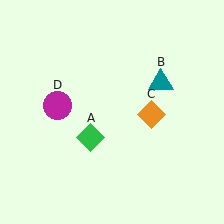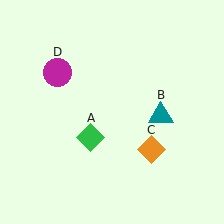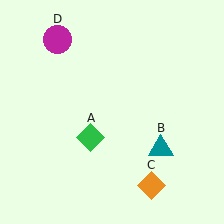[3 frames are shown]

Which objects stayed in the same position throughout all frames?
Green diamond (object A) remained stationary.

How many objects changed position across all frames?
3 objects changed position: teal triangle (object B), orange diamond (object C), magenta circle (object D).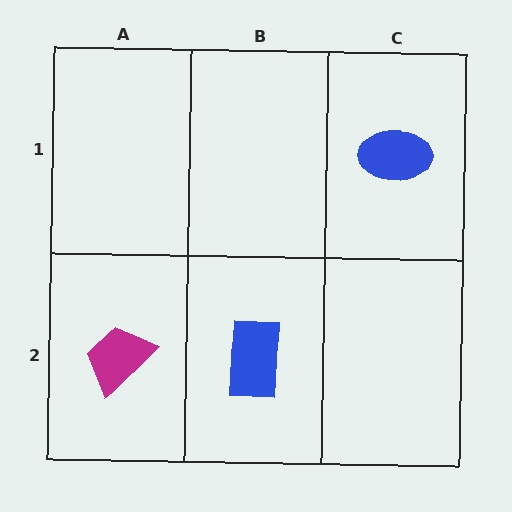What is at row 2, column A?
A magenta trapezoid.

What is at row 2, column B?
A blue rectangle.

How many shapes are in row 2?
2 shapes.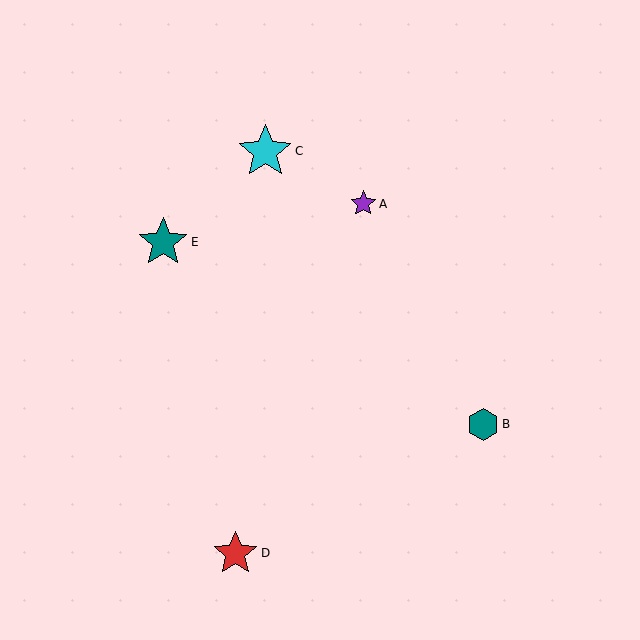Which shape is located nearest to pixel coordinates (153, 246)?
The teal star (labeled E) at (163, 242) is nearest to that location.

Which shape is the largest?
The cyan star (labeled C) is the largest.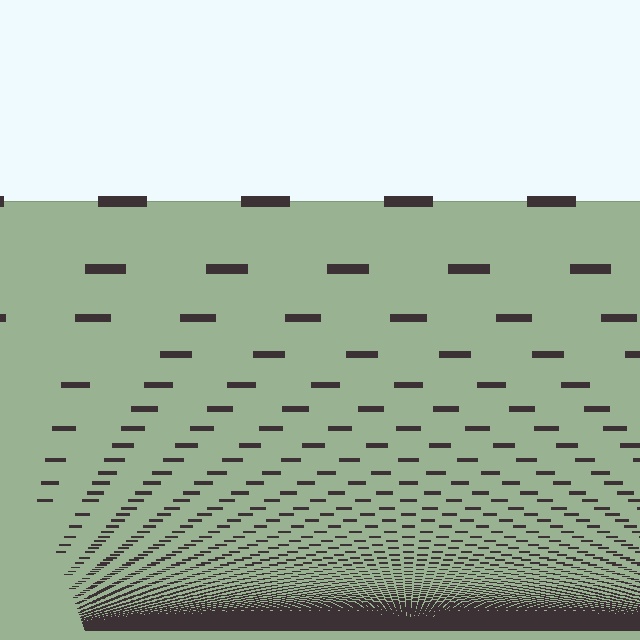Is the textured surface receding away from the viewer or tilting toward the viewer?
The surface appears to tilt toward the viewer. Texture elements get larger and sparser toward the top.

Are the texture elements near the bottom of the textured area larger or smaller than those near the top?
Smaller. The gradient is inverted — elements near the bottom are smaller and denser.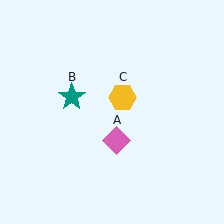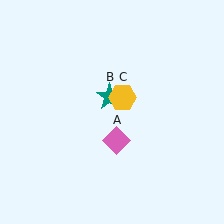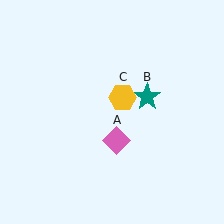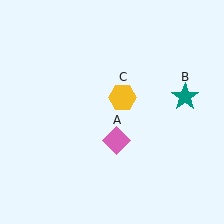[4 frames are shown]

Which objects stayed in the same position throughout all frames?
Pink diamond (object A) and yellow hexagon (object C) remained stationary.